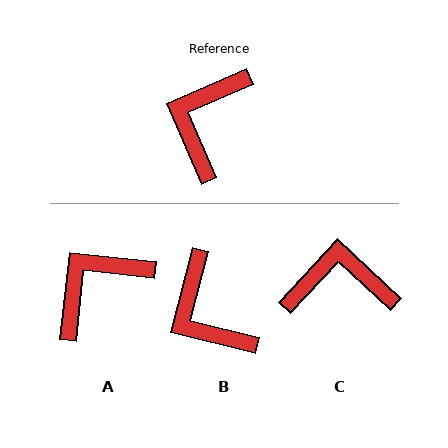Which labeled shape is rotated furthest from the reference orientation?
C, about 67 degrees away.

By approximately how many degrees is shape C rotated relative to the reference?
Approximately 67 degrees clockwise.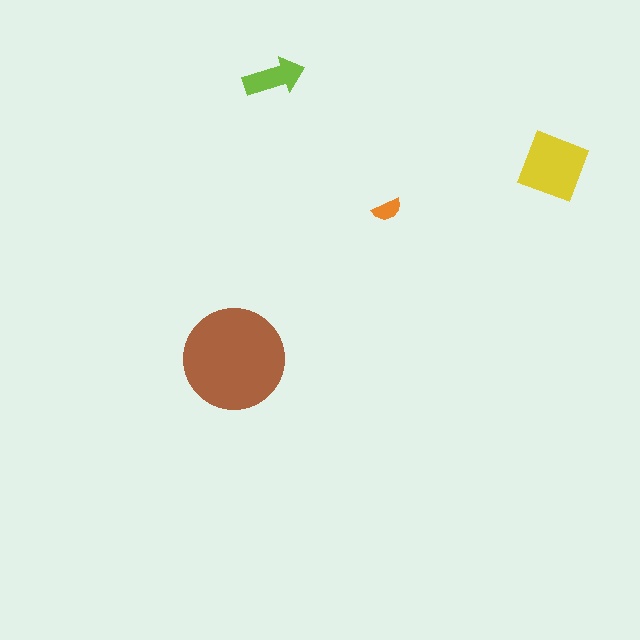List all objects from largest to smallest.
The brown circle, the yellow square, the lime arrow, the orange semicircle.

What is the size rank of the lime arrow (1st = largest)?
3rd.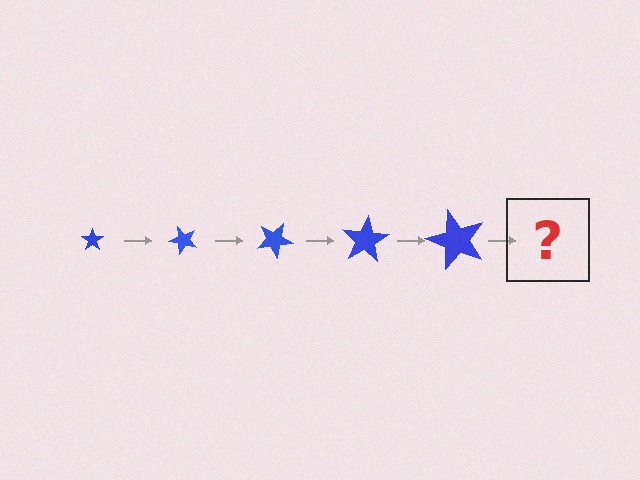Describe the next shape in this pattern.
It should be a star, larger than the previous one and rotated 250 degrees from the start.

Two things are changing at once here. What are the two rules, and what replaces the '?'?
The two rules are that the star grows larger each step and it rotates 50 degrees each step. The '?' should be a star, larger than the previous one and rotated 250 degrees from the start.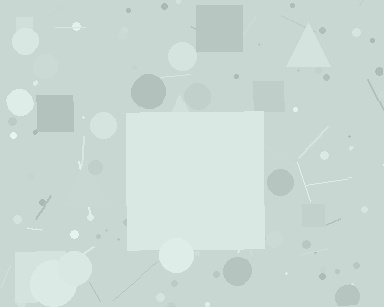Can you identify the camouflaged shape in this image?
The camouflaged shape is a square.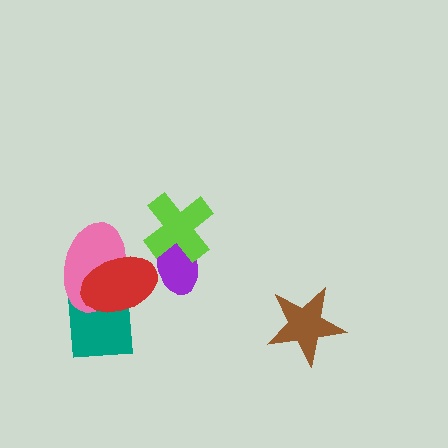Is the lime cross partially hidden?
No, no other shape covers it.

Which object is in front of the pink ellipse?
The red ellipse is in front of the pink ellipse.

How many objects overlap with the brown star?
0 objects overlap with the brown star.